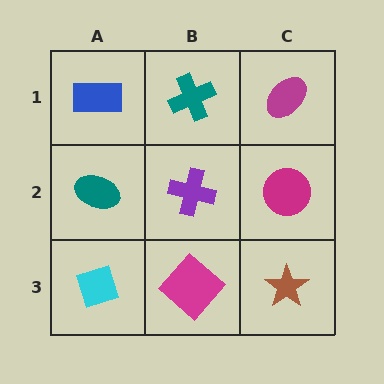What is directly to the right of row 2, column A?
A purple cross.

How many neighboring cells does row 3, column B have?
3.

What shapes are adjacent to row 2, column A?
A blue rectangle (row 1, column A), a cyan diamond (row 3, column A), a purple cross (row 2, column B).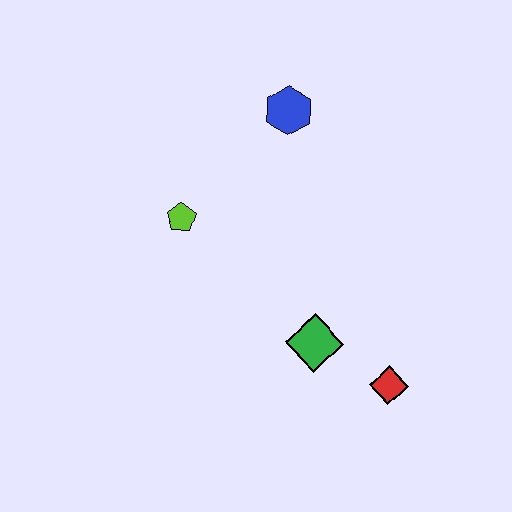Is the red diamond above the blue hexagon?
No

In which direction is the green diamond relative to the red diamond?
The green diamond is to the left of the red diamond.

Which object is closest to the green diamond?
The red diamond is closest to the green diamond.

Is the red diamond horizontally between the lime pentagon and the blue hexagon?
No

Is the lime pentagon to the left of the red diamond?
Yes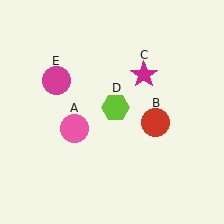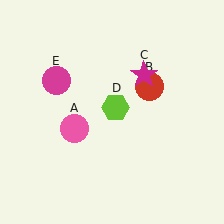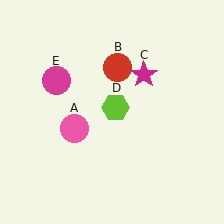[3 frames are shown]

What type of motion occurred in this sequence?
The red circle (object B) rotated counterclockwise around the center of the scene.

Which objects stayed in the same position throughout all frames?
Pink circle (object A) and magenta star (object C) and lime hexagon (object D) and magenta circle (object E) remained stationary.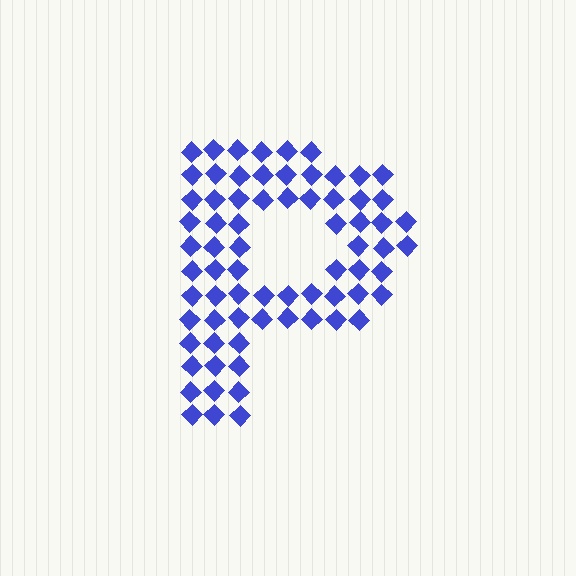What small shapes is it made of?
It is made of small diamonds.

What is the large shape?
The large shape is the letter P.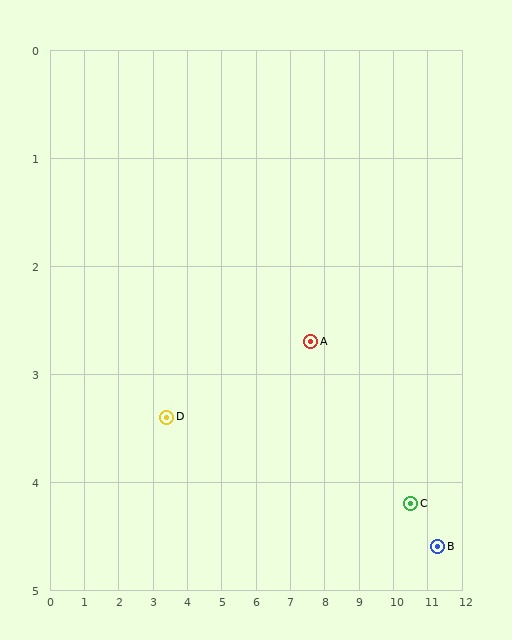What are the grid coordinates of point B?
Point B is at approximately (11.3, 4.6).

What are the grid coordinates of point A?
Point A is at approximately (7.6, 2.7).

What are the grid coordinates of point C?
Point C is at approximately (10.5, 4.2).